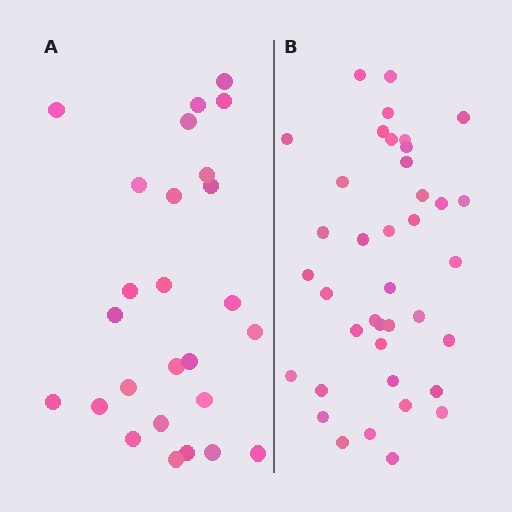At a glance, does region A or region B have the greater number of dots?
Region B (the right region) has more dots.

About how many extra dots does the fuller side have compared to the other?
Region B has approximately 15 more dots than region A.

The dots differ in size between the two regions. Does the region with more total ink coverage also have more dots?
No. Region A has more total ink coverage because its dots are larger, but region B actually contains more individual dots. Total area can be misleading — the number of items is what matters here.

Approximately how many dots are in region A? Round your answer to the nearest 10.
About 30 dots. (The exact count is 26, which rounds to 30.)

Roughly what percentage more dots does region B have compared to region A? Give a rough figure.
About 50% more.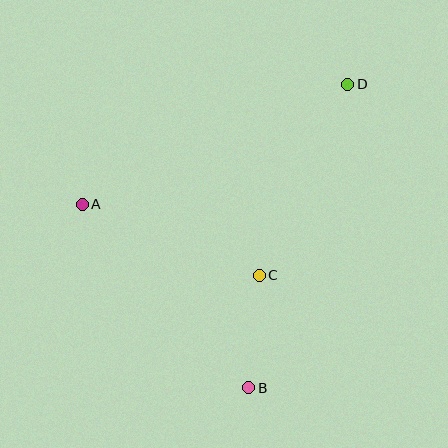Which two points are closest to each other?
Points B and C are closest to each other.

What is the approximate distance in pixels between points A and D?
The distance between A and D is approximately 291 pixels.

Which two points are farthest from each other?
Points B and D are farthest from each other.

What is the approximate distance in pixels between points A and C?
The distance between A and C is approximately 190 pixels.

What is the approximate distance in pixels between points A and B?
The distance between A and B is approximately 248 pixels.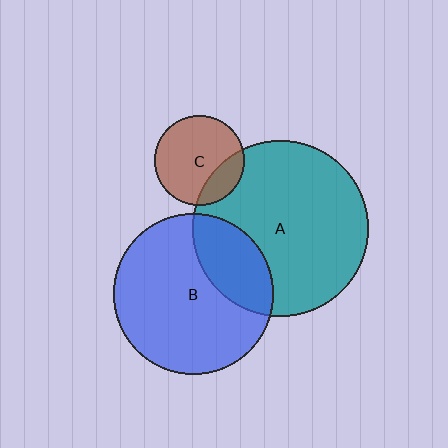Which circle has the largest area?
Circle A (teal).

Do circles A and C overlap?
Yes.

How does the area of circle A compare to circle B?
Approximately 1.2 times.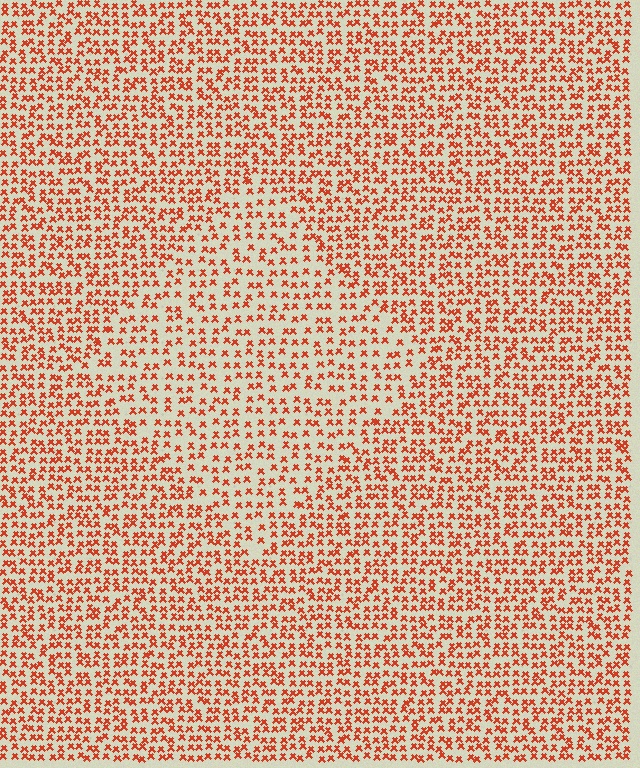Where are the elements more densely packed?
The elements are more densely packed outside the diamond boundary.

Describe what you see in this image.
The image contains small red elements arranged at two different densities. A diamond-shaped region is visible where the elements are less densely packed than the surrounding area.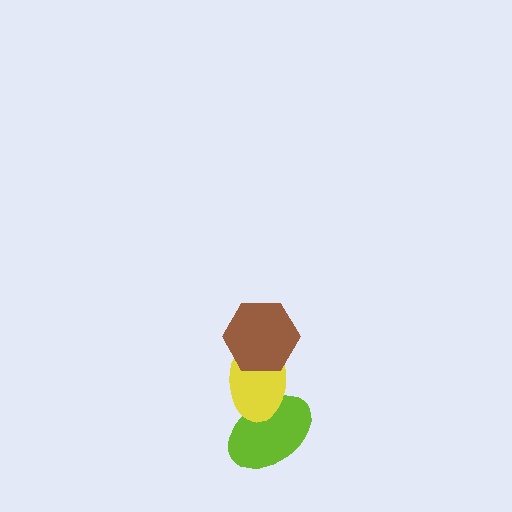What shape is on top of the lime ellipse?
The yellow ellipse is on top of the lime ellipse.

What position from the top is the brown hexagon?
The brown hexagon is 1st from the top.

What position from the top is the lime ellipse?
The lime ellipse is 3rd from the top.